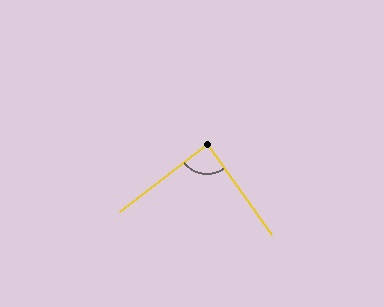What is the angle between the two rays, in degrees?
Approximately 88 degrees.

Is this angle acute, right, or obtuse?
It is approximately a right angle.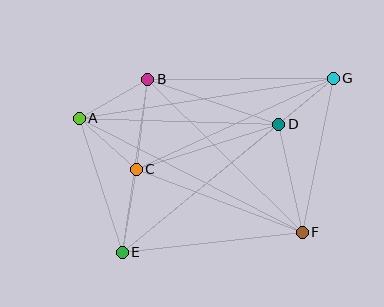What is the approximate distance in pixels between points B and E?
The distance between B and E is approximately 175 pixels.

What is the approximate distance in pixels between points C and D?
The distance between C and D is approximately 149 pixels.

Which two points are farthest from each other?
Points E and G are farthest from each other.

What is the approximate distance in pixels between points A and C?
The distance between A and C is approximately 76 pixels.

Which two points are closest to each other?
Points D and G are closest to each other.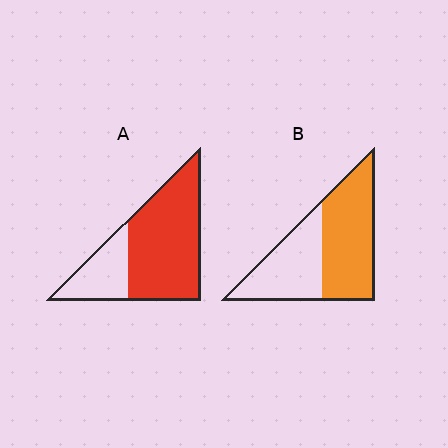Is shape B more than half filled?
Yes.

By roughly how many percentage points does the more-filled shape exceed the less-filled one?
By roughly 15 percentage points (A over B).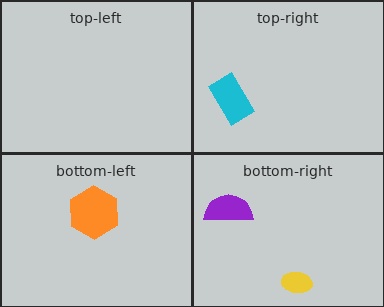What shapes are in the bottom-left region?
The orange hexagon.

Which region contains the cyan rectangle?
The top-right region.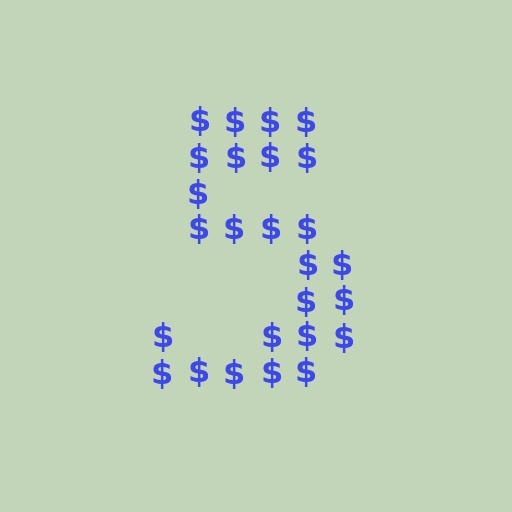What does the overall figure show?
The overall figure shows the digit 5.